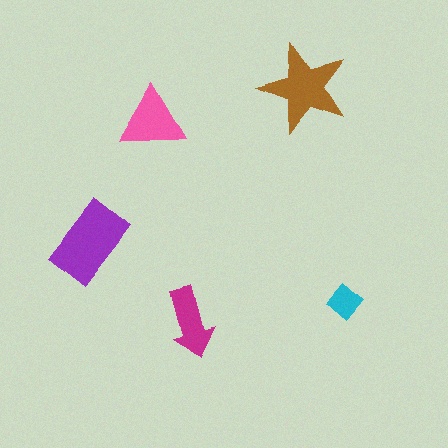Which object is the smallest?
The cyan diamond.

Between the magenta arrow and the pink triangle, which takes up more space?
The pink triangle.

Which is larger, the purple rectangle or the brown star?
The purple rectangle.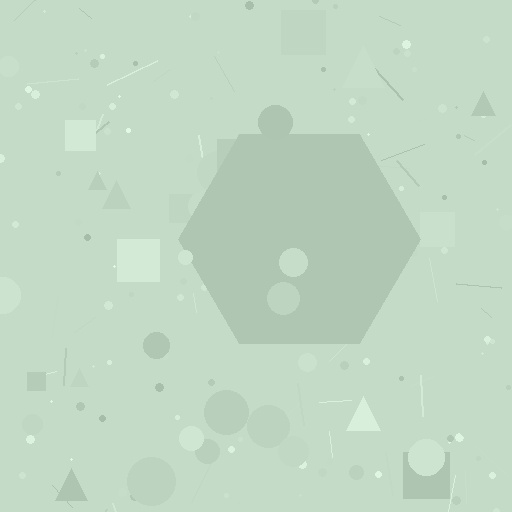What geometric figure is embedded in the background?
A hexagon is embedded in the background.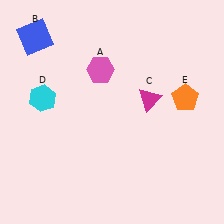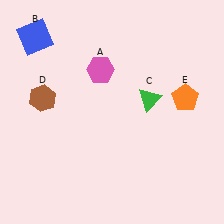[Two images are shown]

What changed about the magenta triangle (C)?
In Image 1, C is magenta. In Image 2, it changed to green.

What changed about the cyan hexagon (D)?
In Image 1, D is cyan. In Image 2, it changed to brown.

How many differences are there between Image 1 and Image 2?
There are 2 differences between the two images.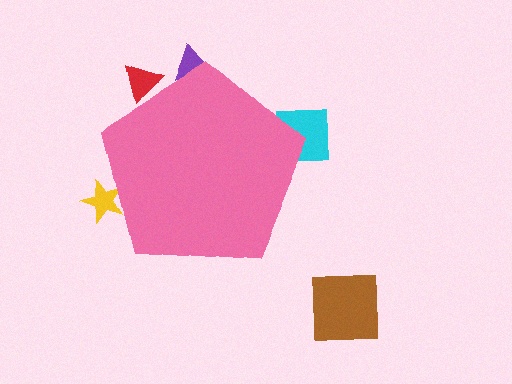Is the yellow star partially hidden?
Yes, the yellow star is partially hidden behind the pink pentagon.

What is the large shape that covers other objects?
A pink pentagon.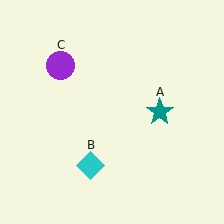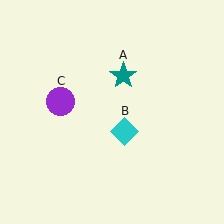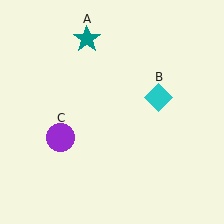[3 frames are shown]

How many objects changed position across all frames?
3 objects changed position: teal star (object A), cyan diamond (object B), purple circle (object C).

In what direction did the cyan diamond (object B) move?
The cyan diamond (object B) moved up and to the right.